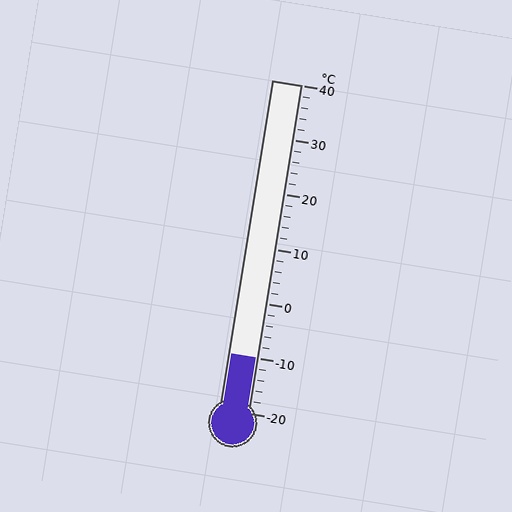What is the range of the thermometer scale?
The thermometer scale ranges from -20°C to 40°C.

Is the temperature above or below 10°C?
The temperature is below 10°C.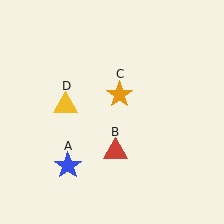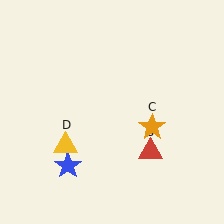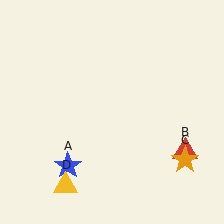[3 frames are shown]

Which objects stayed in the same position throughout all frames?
Blue star (object A) remained stationary.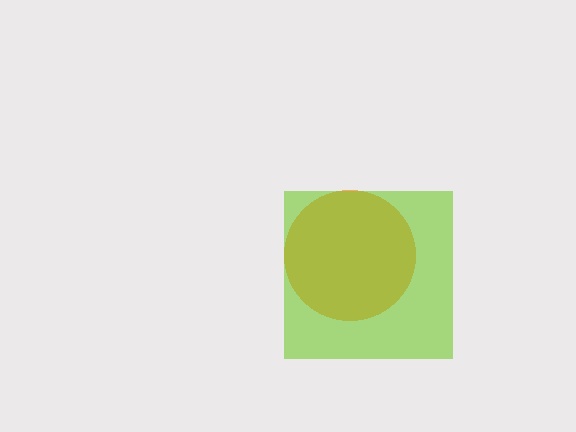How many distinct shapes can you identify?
There are 2 distinct shapes: an orange circle, a lime square.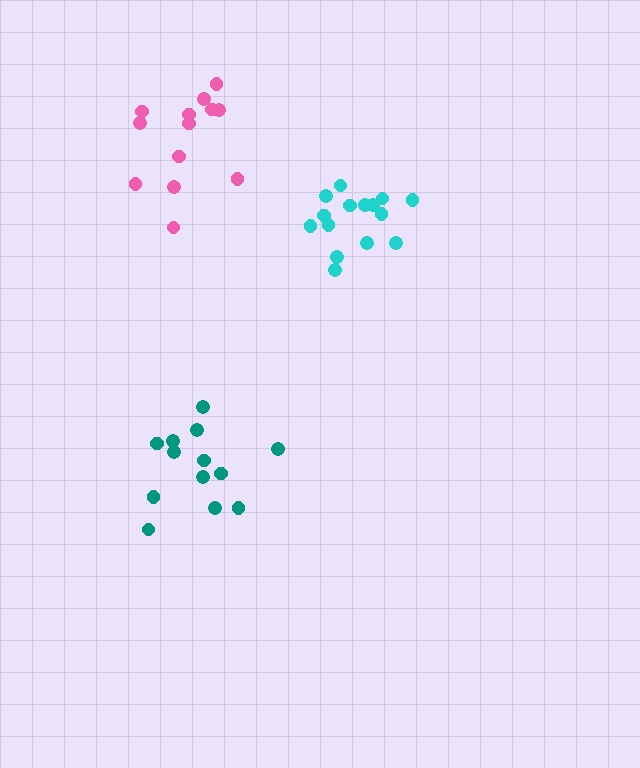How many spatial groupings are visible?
There are 3 spatial groupings.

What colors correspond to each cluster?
The clusters are colored: teal, pink, cyan.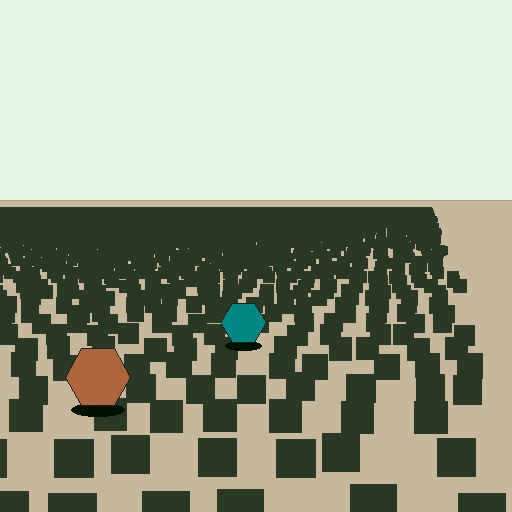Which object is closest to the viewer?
The brown hexagon is closest. The texture marks near it are larger and more spread out.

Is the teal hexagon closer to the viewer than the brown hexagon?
No. The brown hexagon is closer — you can tell from the texture gradient: the ground texture is coarser near it.